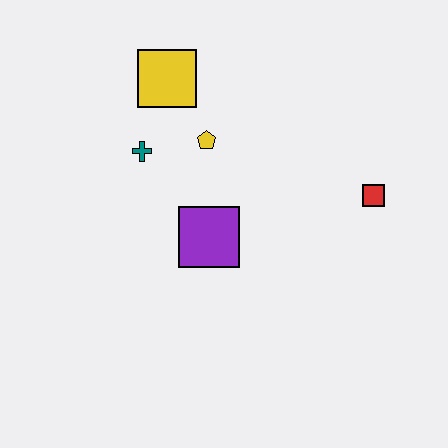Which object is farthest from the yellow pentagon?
The red square is farthest from the yellow pentagon.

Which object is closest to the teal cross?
The yellow pentagon is closest to the teal cross.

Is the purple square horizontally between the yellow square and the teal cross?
No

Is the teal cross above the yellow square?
No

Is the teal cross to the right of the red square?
No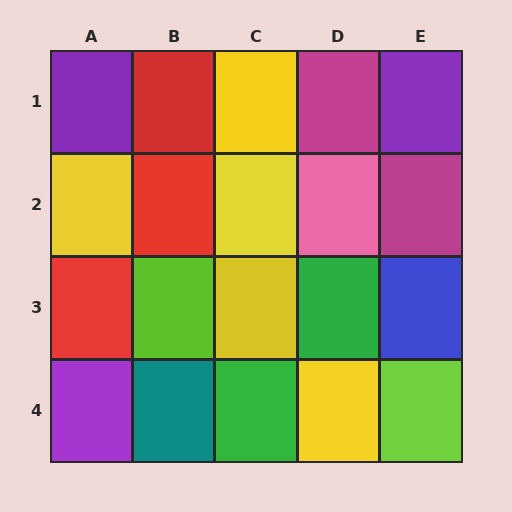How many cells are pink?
1 cell is pink.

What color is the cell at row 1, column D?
Magenta.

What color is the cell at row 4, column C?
Green.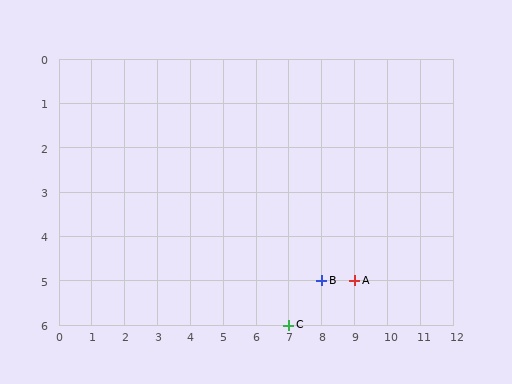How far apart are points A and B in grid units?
Points A and B are 1 column apart.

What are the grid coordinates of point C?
Point C is at grid coordinates (7, 6).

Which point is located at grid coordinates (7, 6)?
Point C is at (7, 6).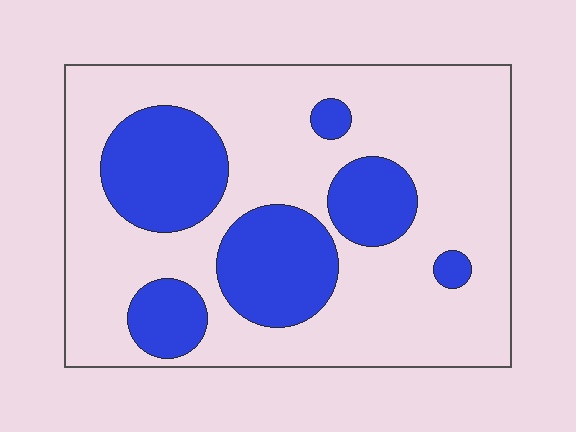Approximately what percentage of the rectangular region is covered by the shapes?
Approximately 30%.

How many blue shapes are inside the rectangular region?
6.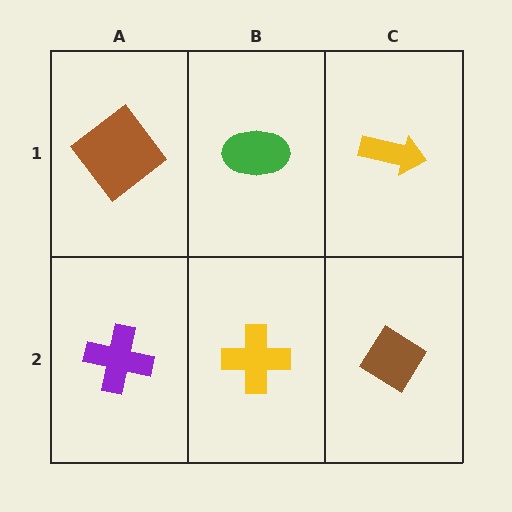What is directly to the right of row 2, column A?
A yellow cross.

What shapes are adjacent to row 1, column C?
A brown diamond (row 2, column C), a green ellipse (row 1, column B).